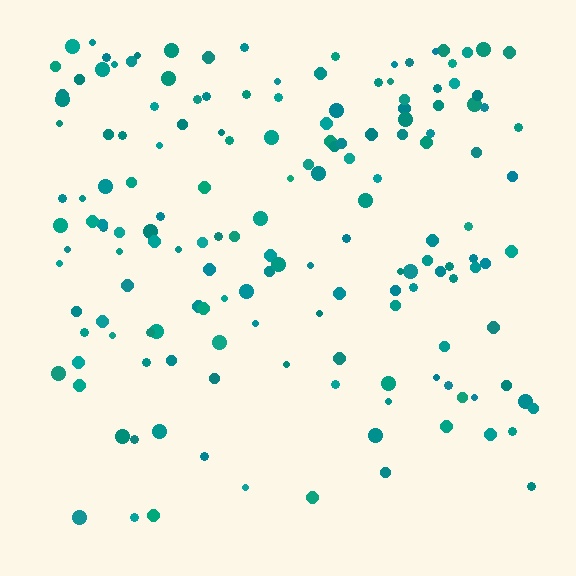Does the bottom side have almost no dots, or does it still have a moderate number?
Still a moderate number, just noticeably fewer than the top.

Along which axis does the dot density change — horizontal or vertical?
Vertical.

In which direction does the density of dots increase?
From bottom to top, with the top side densest.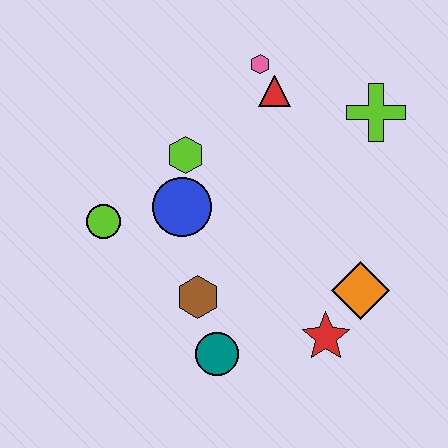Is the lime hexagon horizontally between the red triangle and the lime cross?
No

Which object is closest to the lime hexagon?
The blue circle is closest to the lime hexagon.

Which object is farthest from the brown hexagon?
The lime cross is farthest from the brown hexagon.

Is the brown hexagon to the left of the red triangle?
Yes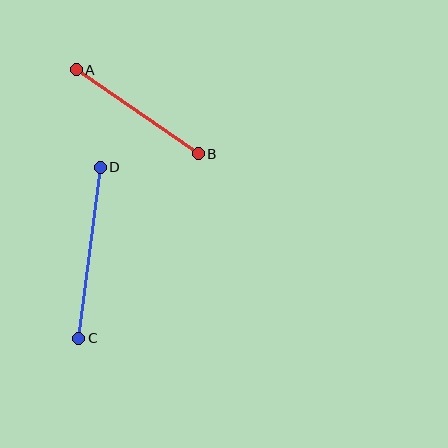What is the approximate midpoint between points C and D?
The midpoint is at approximately (90, 253) pixels.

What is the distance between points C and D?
The distance is approximately 172 pixels.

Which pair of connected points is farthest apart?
Points C and D are farthest apart.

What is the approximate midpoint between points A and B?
The midpoint is at approximately (137, 112) pixels.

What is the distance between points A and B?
The distance is approximately 148 pixels.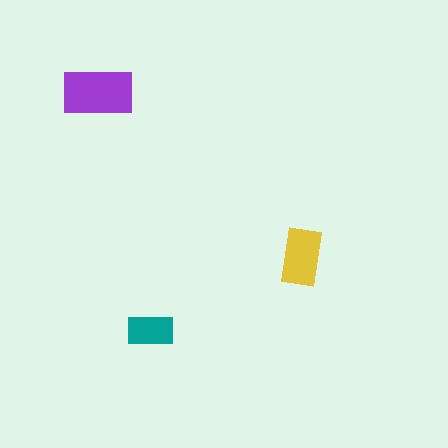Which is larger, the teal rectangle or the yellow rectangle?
The yellow one.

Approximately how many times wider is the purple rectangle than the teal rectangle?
About 1.5 times wider.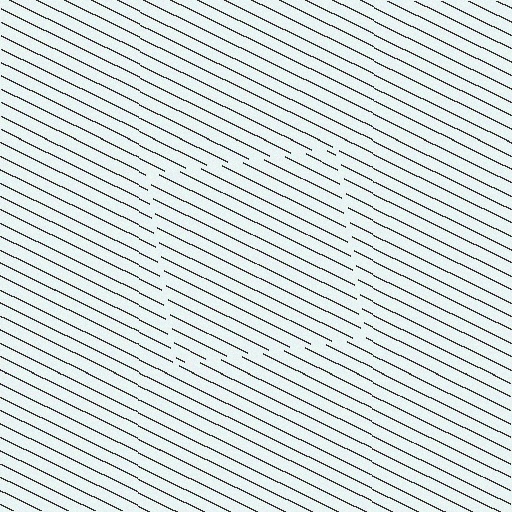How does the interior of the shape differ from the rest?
The interior of the shape contains the same grating, shifted by half a period — the contour is defined by the phase discontinuity where line-ends from the inner and outer gratings abut.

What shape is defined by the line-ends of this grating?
An illusory square. The interior of the shape contains the same grating, shifted by half a period — the contour is defined by the phase discontinuity where line-ends from the inner and outer gratings abut.